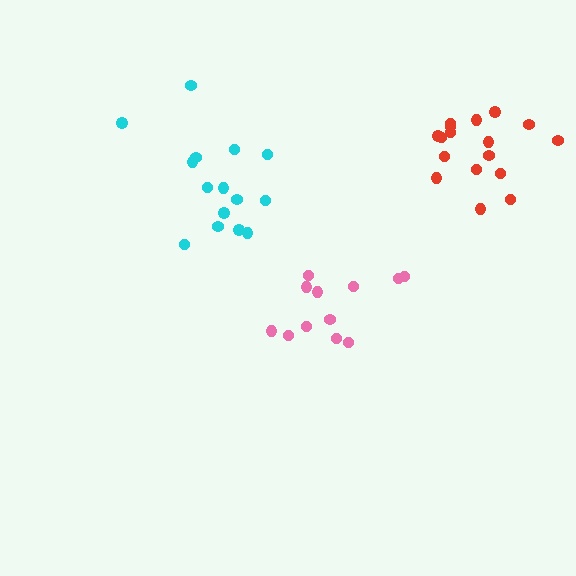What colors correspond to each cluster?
The clusters are colored: pink, cyan, red.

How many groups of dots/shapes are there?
There are 3 groups.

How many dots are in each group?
Group 1: 12 dots, Group 2: 15 dots, Group 3: 17 dots (44 total).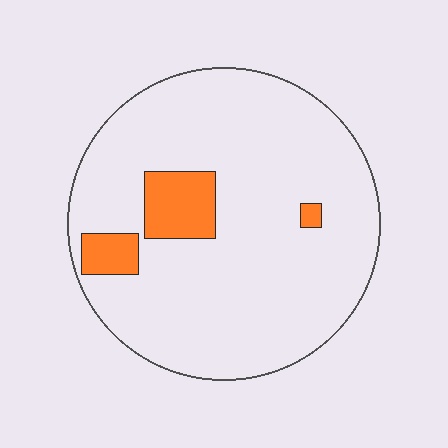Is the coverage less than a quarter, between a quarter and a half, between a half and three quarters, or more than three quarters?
Less than a quarter.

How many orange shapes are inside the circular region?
3.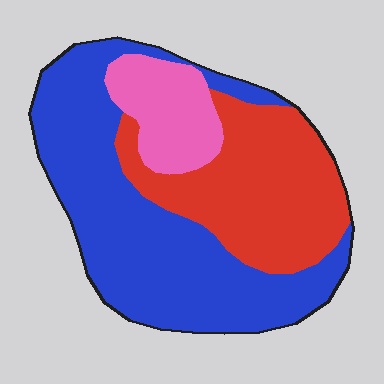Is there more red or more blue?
Blue.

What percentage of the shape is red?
Red covers 33% of the shape.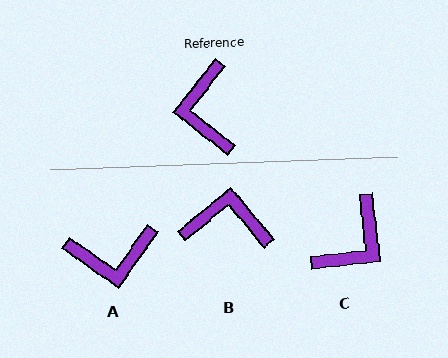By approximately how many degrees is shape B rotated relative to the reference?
Approximately 102 degrees clockwise.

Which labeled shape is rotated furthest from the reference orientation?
C, about 134 degrees away.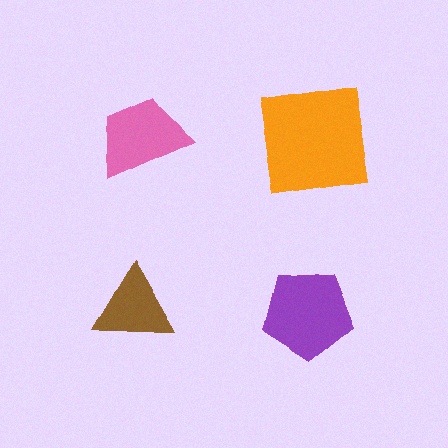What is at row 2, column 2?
A purple pentagon.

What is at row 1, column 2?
An orange square.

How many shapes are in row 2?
2 shapes.